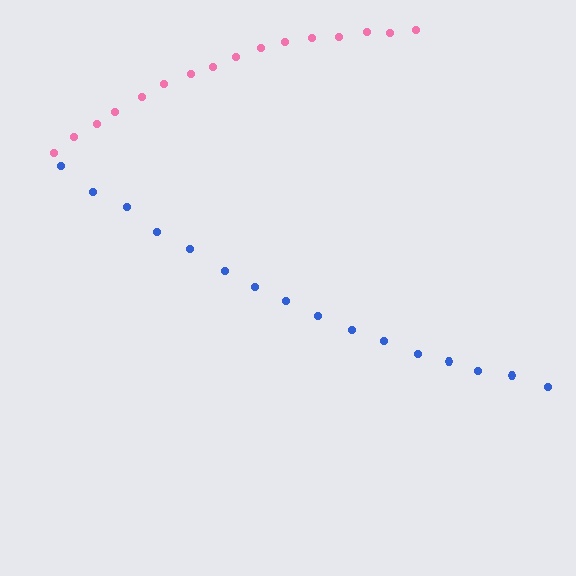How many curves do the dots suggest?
There are 2 distinct paths.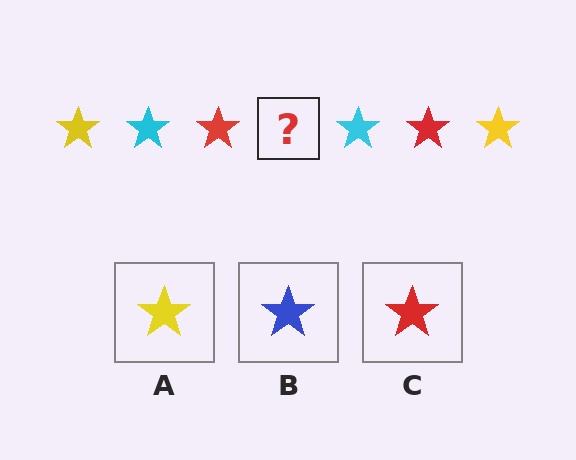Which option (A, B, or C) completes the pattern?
A.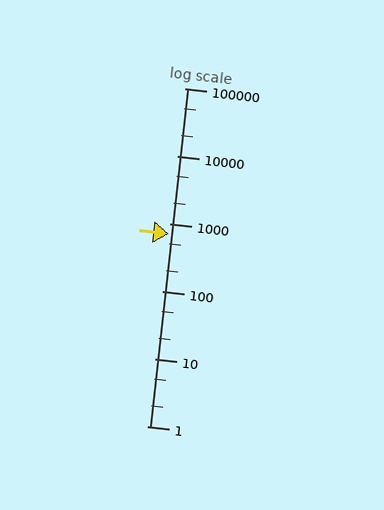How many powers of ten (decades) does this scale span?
The scale spans 5 decades, from 1 to 100000.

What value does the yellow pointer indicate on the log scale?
The pointer indicates approximately 700.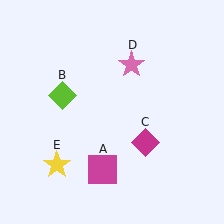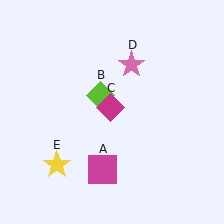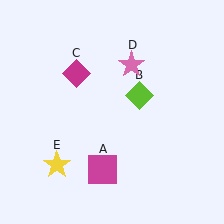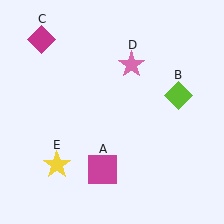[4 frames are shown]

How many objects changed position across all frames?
2 objects changed position: lime diamond (object B), magenta diamond (object C).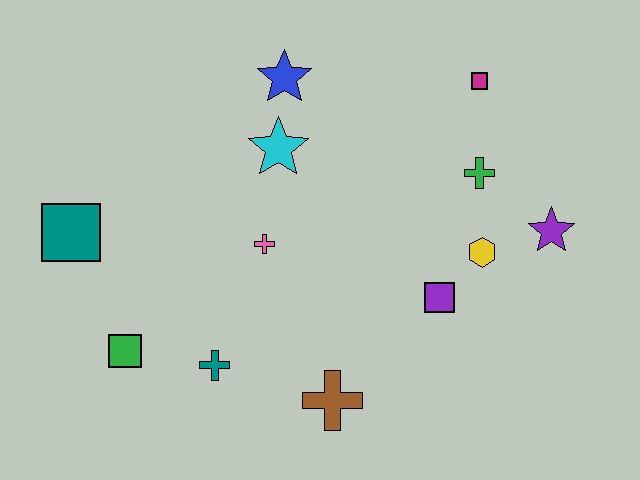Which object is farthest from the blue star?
The brown cross is farthest from the blue star.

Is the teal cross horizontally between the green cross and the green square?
Yes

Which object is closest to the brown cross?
The teal cross is closest to the brown cross.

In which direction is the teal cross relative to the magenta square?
The teal cross is below the magenta square.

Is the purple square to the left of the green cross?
Yes